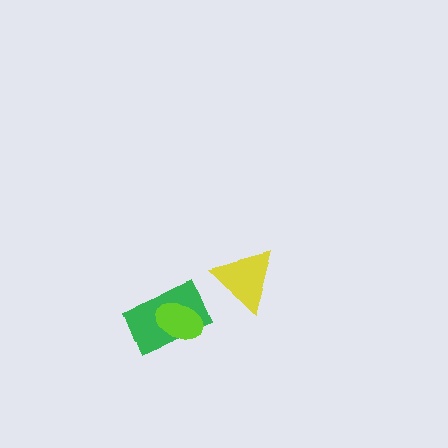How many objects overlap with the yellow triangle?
0 objects overlap with the yellow triangle.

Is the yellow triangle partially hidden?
No, no other shape covers it.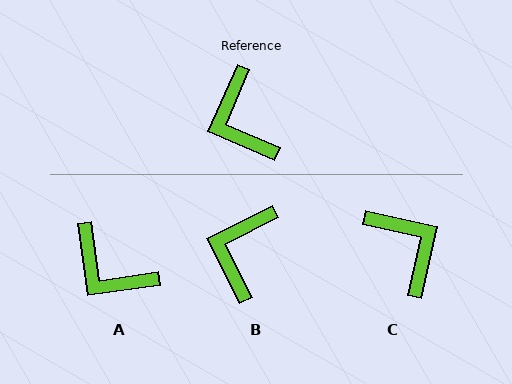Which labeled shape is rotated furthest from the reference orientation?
C, about 169 degrees away.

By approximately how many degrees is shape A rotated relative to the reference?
Approximately 32 degrees counter-clockwise.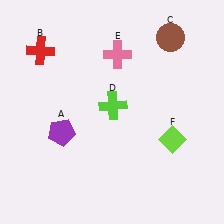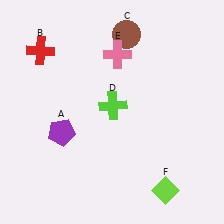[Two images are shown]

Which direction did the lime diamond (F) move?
The lime diamond (F) moved down.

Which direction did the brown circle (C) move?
The brown circle (C) moved left.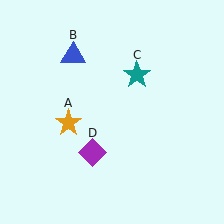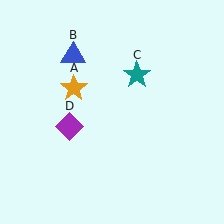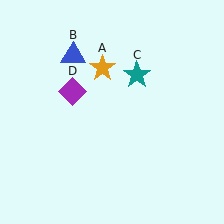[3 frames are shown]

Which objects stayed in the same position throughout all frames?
Blue triangle (object B) and teal star (object C) remained stationary.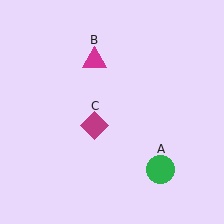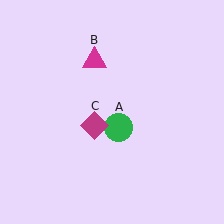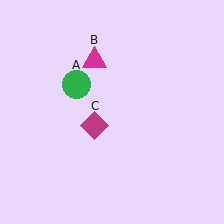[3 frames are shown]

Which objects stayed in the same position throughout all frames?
Magenta triangle (object B) and magenta diamond (object C) remained stationary.